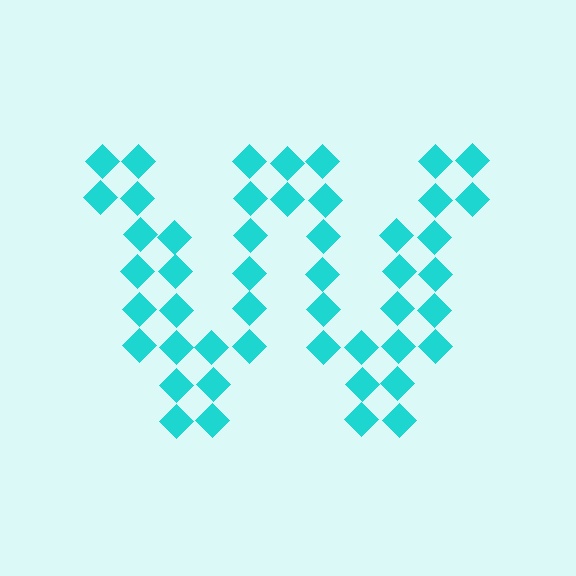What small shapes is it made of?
It is made of small diamonds.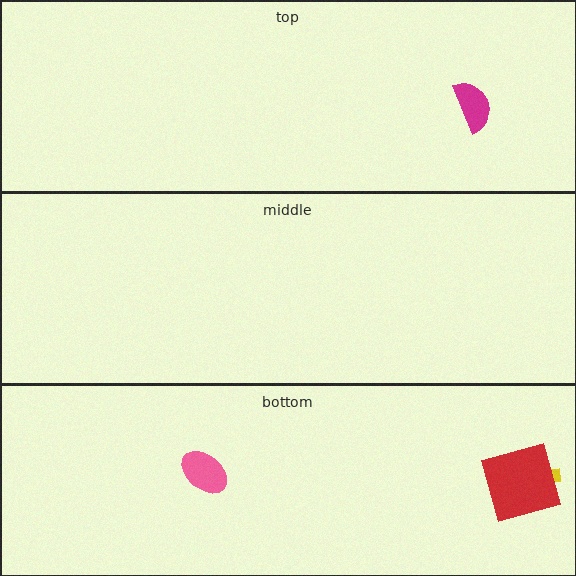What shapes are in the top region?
The magenta semicircle.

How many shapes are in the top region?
1.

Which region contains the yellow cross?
The bottom region.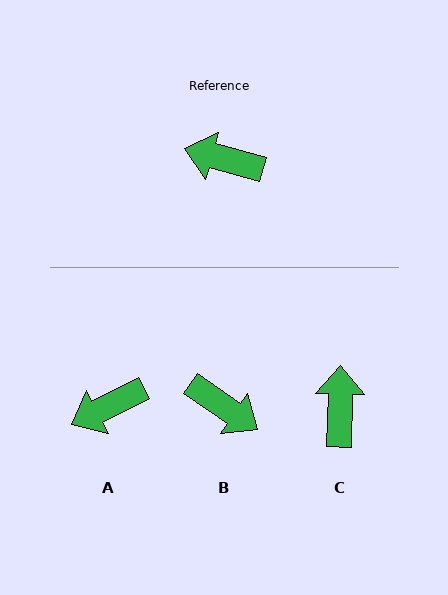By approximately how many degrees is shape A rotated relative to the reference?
Approximately 42 degrees counter-clockwise.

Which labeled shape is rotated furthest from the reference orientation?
B, about 160 degrees away.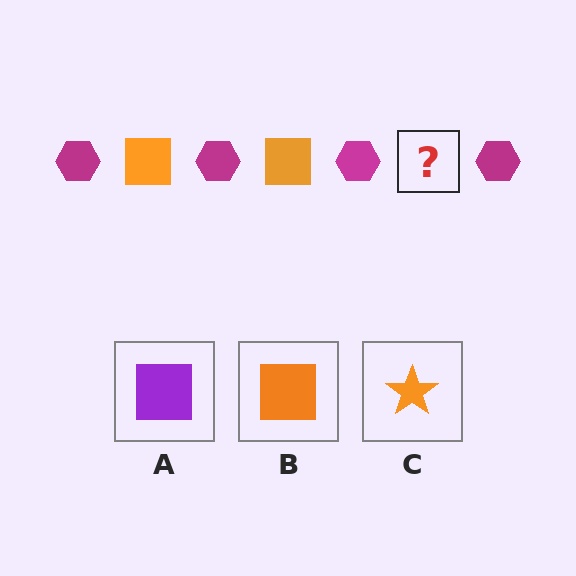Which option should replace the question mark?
Option B.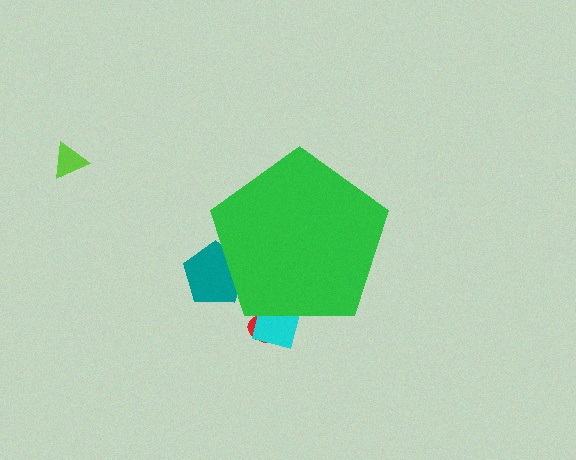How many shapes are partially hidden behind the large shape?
3 shapes are partially hidden.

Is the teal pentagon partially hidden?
Yes, the teal pentagon is partially hidden behind the green pentagon.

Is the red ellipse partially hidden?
Yes, the red ellipse is partially hidden behind the green pentagon.